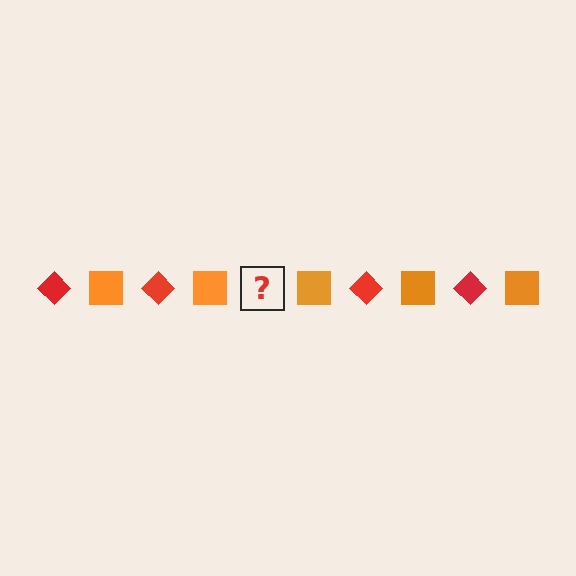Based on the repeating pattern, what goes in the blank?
The blank should be a red diamond.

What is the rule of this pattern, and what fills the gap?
The rule is that the pattern alternates between red diamond and orange square. The gap should be filled with a red diamond.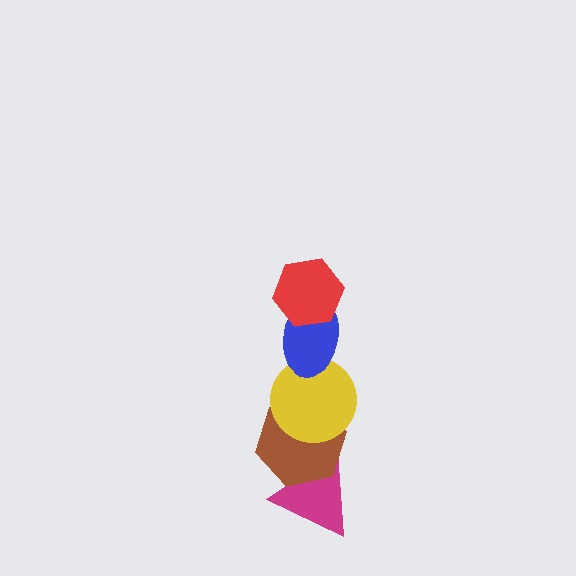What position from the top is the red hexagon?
The red hexagon is 1st from the top.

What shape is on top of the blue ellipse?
The red hexagon is on top of the blue ellipse.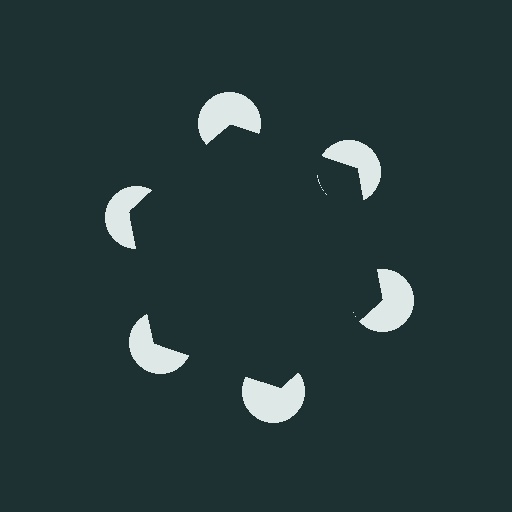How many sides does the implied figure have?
6 sides.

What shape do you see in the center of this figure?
An illusory hexagon — its edges are inferred from the aligned wedge cuts in the pac-man discs, not physically drawn.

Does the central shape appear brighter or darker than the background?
It typically appears slightly darker than the background, even though no actual brightness change is drawn.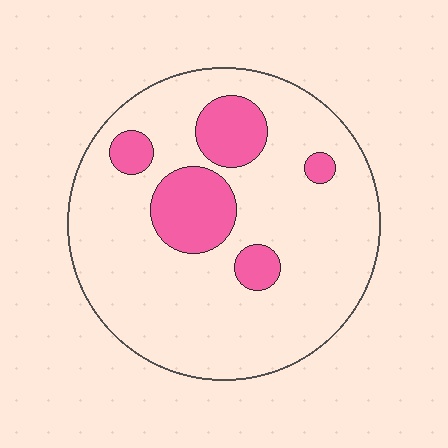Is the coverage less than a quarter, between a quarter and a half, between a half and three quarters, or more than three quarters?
Less than a quarter.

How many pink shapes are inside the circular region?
5.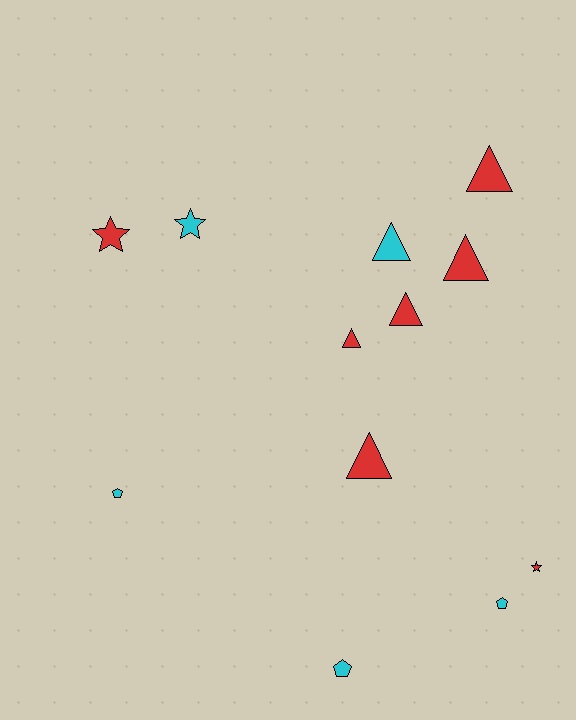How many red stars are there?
There are 2 red stars.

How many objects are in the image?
There are 12 objects.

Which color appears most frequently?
Red, with 7 objects.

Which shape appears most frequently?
Triangle, with 6 objects.